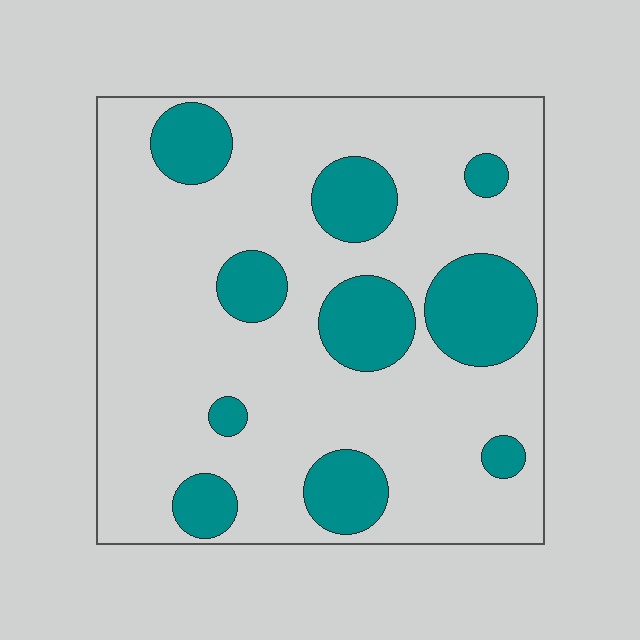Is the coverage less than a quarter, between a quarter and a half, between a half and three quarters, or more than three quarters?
Less than a quarter.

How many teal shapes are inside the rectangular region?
10.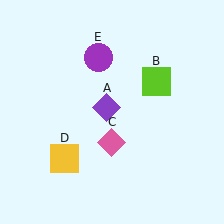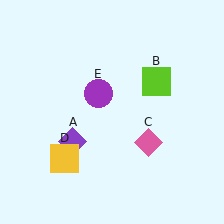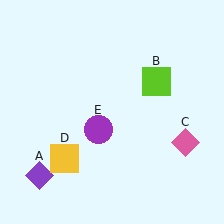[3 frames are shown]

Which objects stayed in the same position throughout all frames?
Lime square (object B) and yellow square (object D) remained stationary.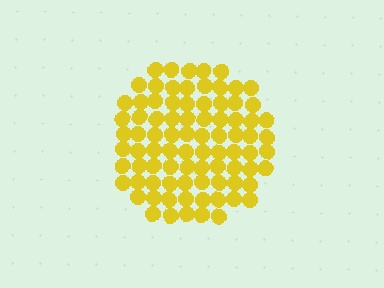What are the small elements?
The small elements are circles.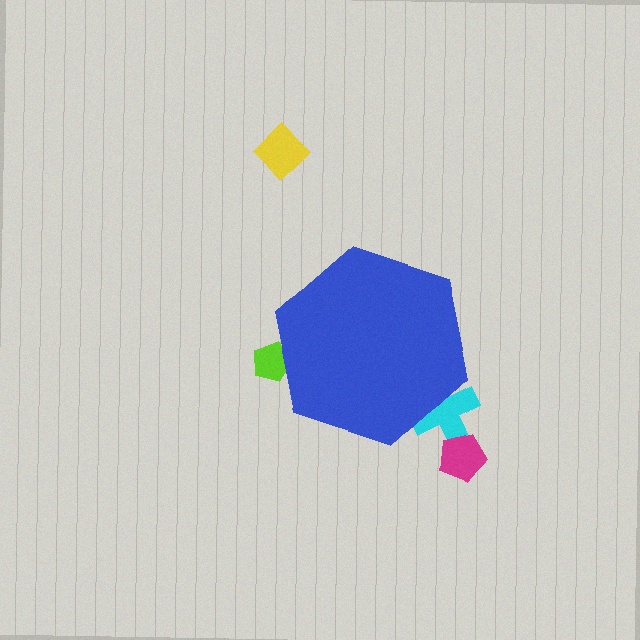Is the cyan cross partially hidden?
Yes, the cyan cross is partially hidden behind the blue hexagon.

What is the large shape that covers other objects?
A blue hexagon.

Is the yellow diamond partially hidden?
No, the yellow diamond is fully visible.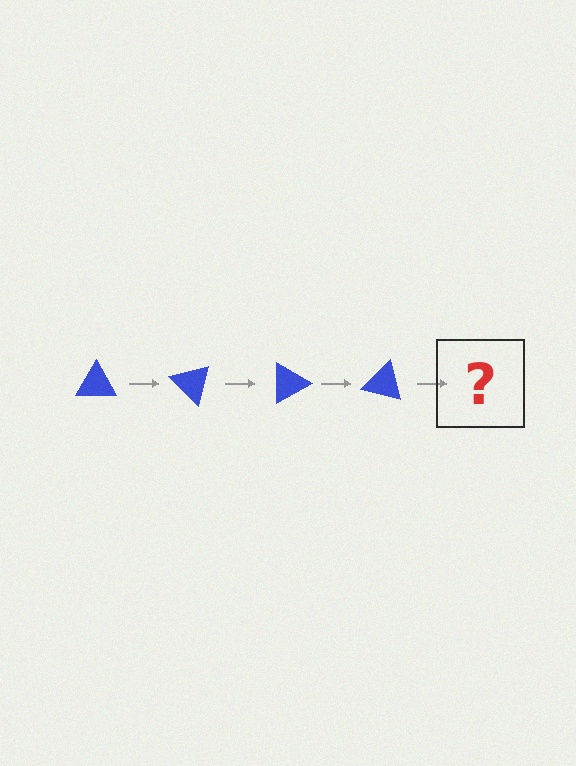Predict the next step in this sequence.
The next step is a blue triangle rotated 180 degrees.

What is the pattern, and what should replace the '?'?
The pattern is that the triangle rotates 45 degrees each step. The '?' should be a blue triangle rotated 180 degrees.